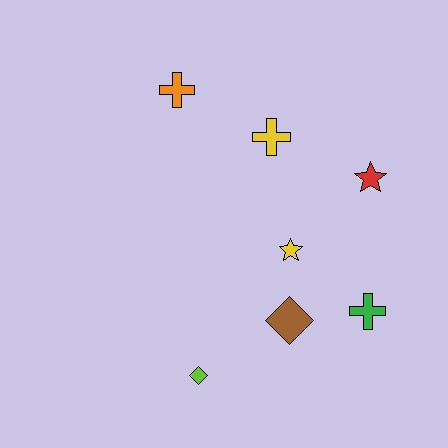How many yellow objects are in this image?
There are 2 yellow objects.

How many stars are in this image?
There are 2 stars.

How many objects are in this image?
There are 7 objects.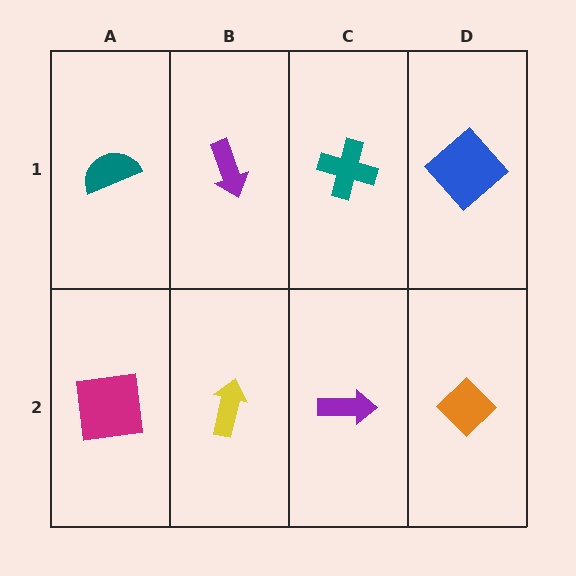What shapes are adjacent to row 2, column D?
A blue diamond (row 1, column D), a purple arrow (row 2, column C).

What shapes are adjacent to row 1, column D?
An orange diamond (row 2, column D), a teal cross (row 1, column C).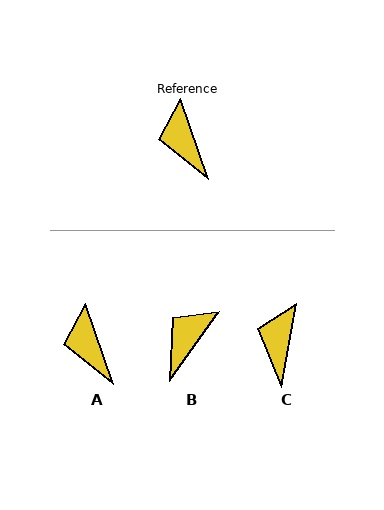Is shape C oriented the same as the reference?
No, it is off by about 29 degrees.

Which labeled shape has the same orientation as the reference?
A.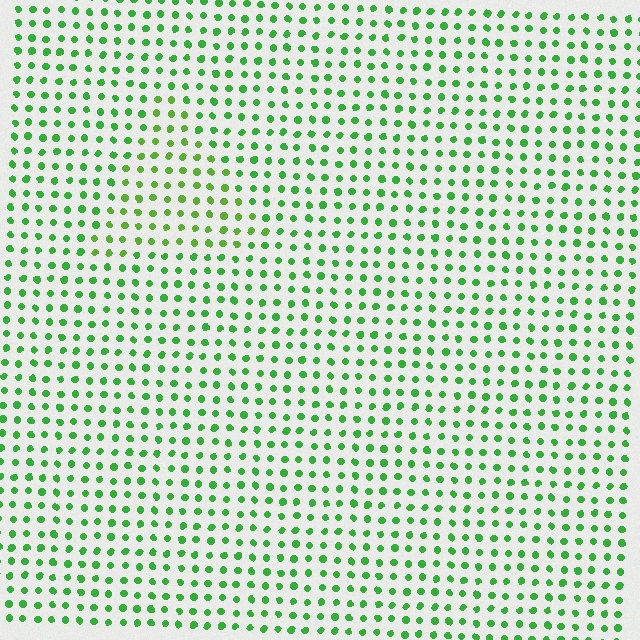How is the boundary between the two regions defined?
The boundary is defined purely by a slight shift in hue (about 22 degrees). Spacing, size, and orientation are identical on both sides.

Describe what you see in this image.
The image is filled with small green elements in a uniform arrangement. A triangle-shaped region is visible where the elements are tinted to a slightly different hue, forming a subtle color boundary.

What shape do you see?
I see a triangle.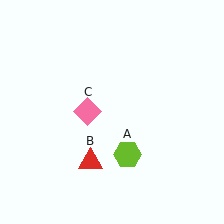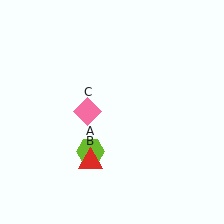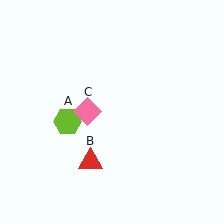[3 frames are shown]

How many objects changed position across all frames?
1 object changed position: lime hexagon (object A).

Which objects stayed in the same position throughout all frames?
Red triangle (object B) and pink diamond (object C) remained stationary.